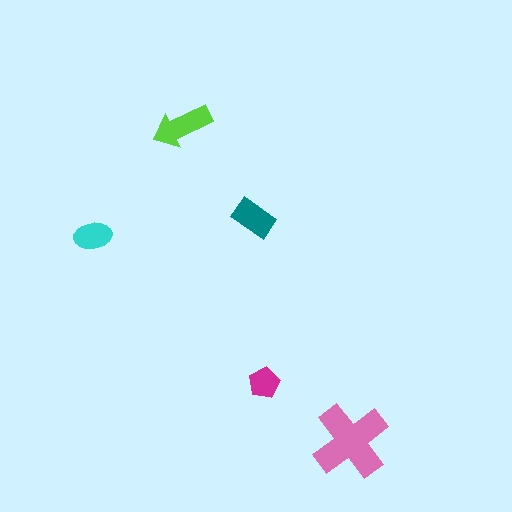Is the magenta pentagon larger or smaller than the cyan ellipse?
Smaller.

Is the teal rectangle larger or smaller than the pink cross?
Smaller.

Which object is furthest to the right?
The pink cross is rightmost.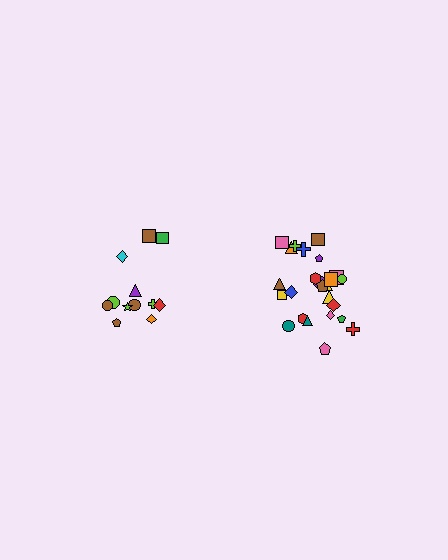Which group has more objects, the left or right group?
The right group.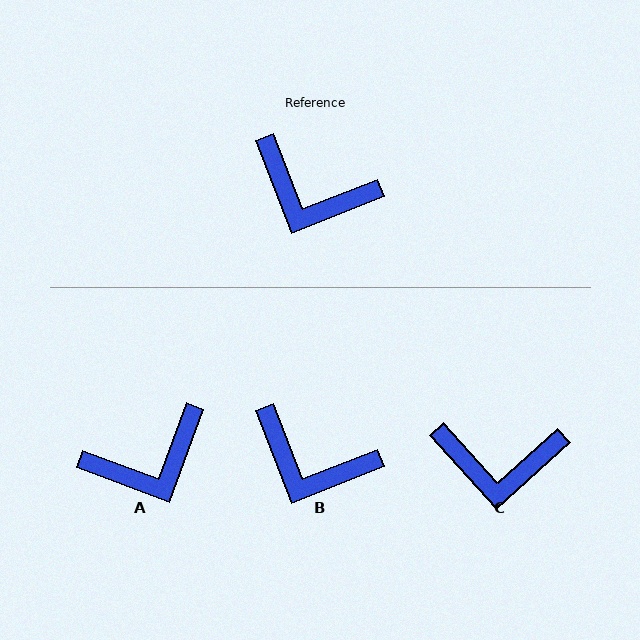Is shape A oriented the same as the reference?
No, it is off by about 48 degrees.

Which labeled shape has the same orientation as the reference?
B.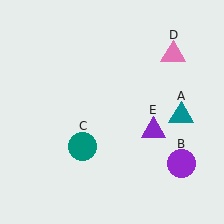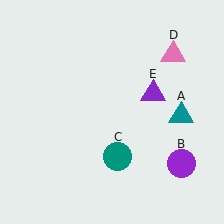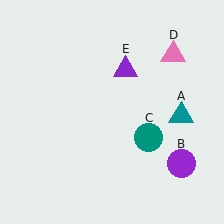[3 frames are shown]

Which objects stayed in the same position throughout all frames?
Teal triangle (object A) and purple circle (object B) and pink triangle (object D) remained stationary.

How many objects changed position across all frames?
2 objects changed position: teal circle (object C), purple triangle (object E).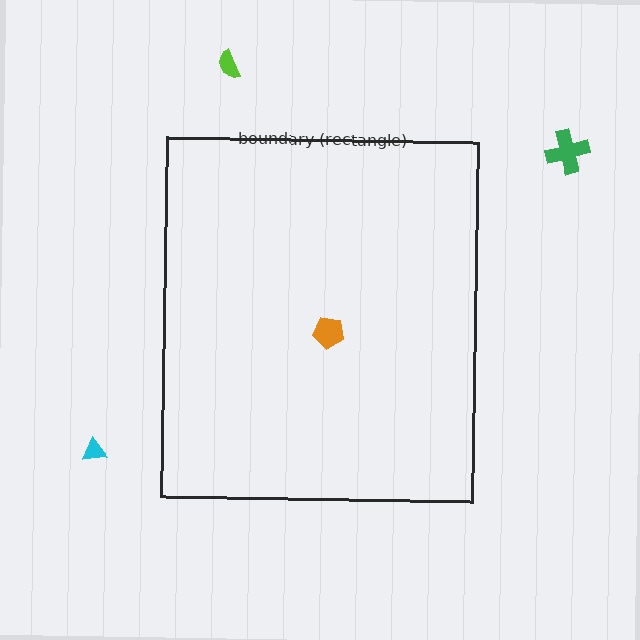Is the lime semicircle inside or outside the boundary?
Outside.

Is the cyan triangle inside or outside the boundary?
Outside.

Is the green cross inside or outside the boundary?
Outside.